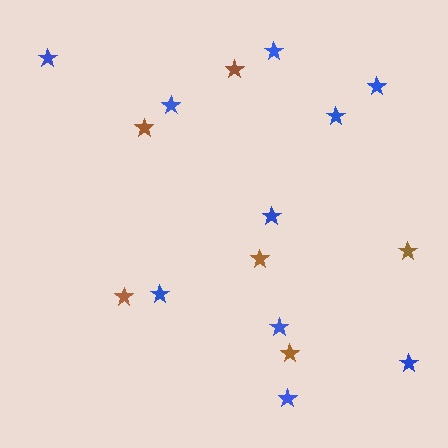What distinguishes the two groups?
There are 2 groups: one group of blue stars (10) and one group of brown stars (6).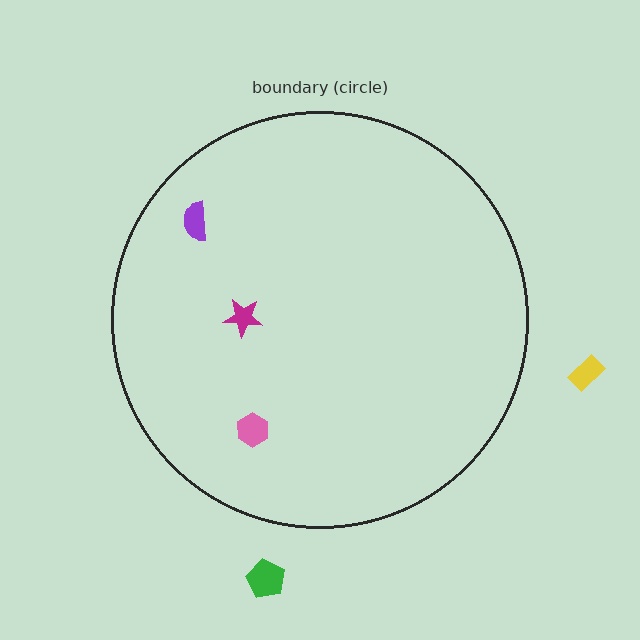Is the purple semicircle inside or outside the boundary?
Inside.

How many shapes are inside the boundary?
3 inside, 2 outside.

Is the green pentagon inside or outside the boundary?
Outside.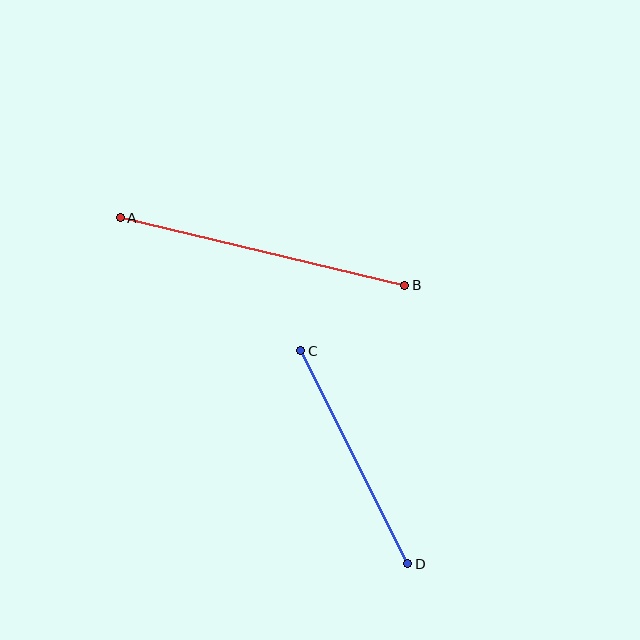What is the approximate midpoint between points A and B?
The midpoint is at approximately (262, 252) pixels.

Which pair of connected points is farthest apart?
Points A and B are farthest apart.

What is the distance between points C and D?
The distance is approximately 239 pixels.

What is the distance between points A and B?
The distance is approximately 293 pixels.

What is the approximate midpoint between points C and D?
The midpoint is at approximately (354, 457) pixels.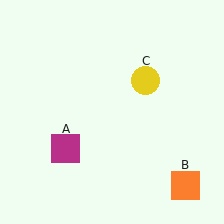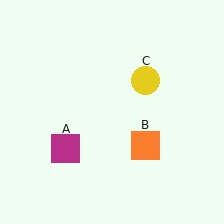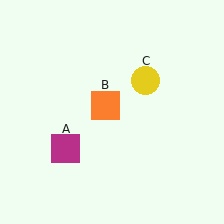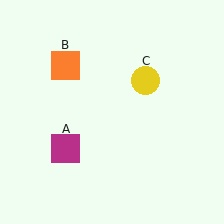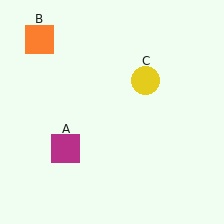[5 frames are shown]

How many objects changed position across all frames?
1 object changed position: orange square (object B).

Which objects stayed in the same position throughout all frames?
Magenta square (object A) and yellow circle (object C) remained stationary.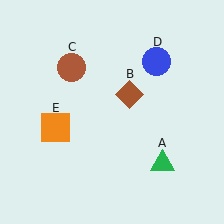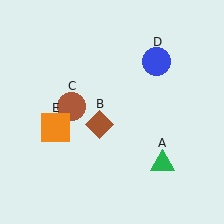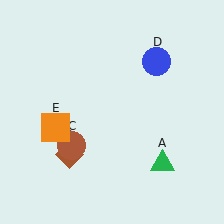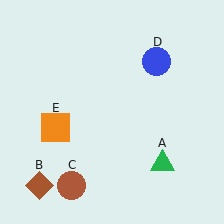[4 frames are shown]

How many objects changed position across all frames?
2 objects changed position: brown diamond (object B), brown circle (object C).